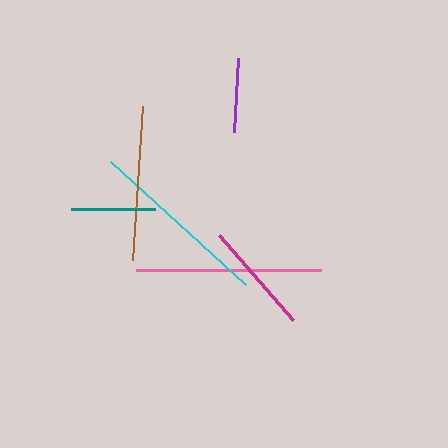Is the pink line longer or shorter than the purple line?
The pink line is longer than the purple line.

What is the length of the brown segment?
The brown segment is approximately 155 pixels long.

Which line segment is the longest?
The pink line is the longest at approximately 184 pixels.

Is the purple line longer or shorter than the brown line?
The brown line is longer than the purple line.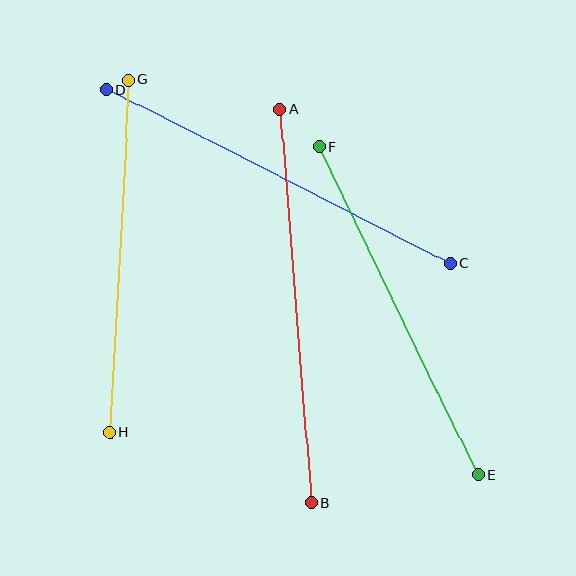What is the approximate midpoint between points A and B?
The midpoint is at approximately (296, 306) pixels.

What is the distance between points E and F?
The distance is approximately 365 pixels.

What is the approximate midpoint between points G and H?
The midpoint is at approximately (119, 256) pixels.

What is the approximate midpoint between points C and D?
The midpoint is at approximately (278, 176) pixels.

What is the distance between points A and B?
The distance is approximately 395 pixels.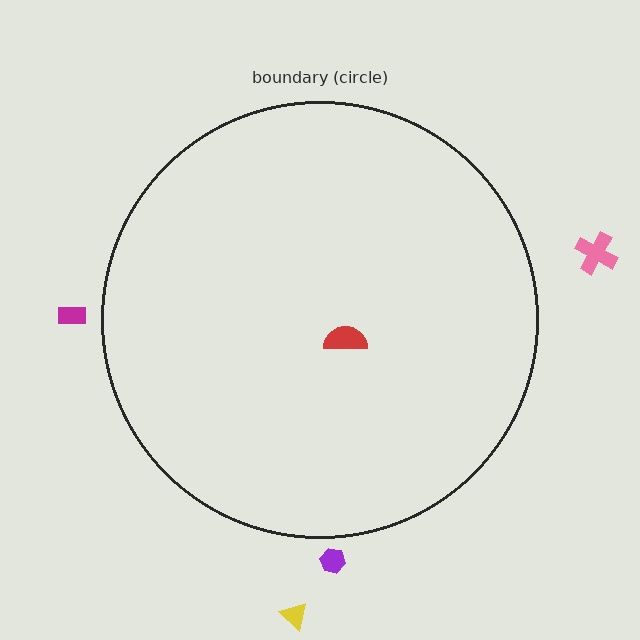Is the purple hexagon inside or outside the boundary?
Outside.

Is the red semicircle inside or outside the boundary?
Inside.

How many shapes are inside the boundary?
1 inside, 4 outside.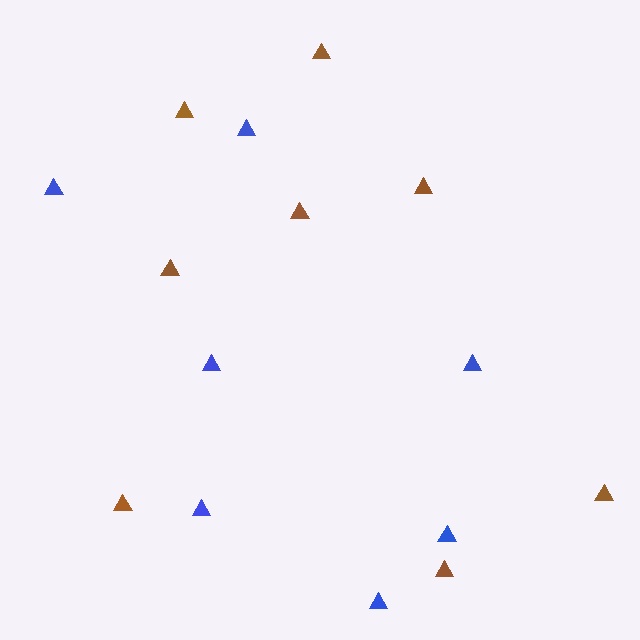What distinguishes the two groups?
There are 2 groups: one group of blue triangles (7) and one group of brown triangles (8).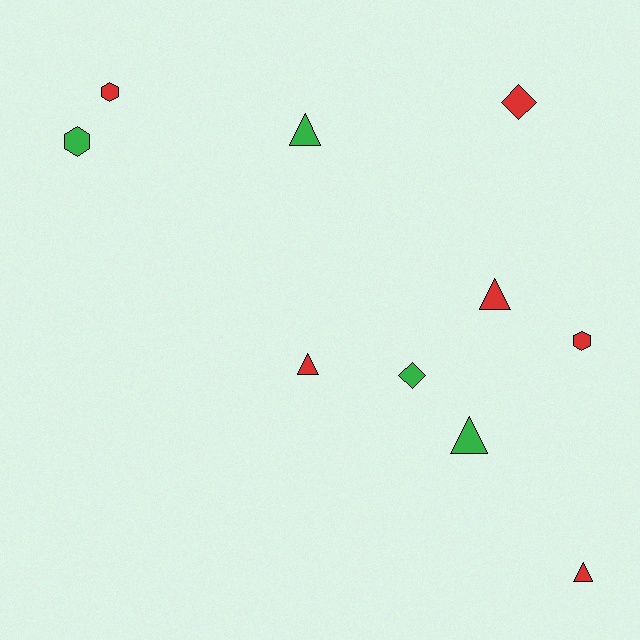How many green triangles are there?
There are 2 green triangles.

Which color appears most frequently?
Red, with 6 objects.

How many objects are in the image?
There are 10 objects.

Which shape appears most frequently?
Triangle, with 5 objects.